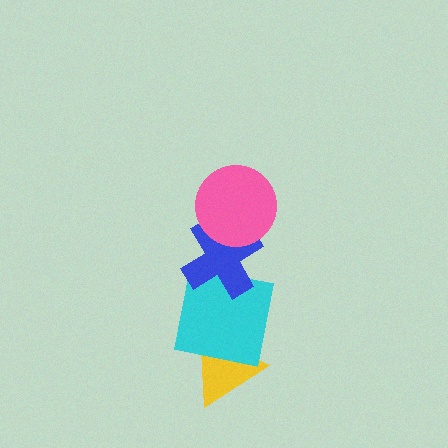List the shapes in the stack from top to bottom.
From top to bottom: the pink circle, the blue cross, the cyan square, the yellow triangle.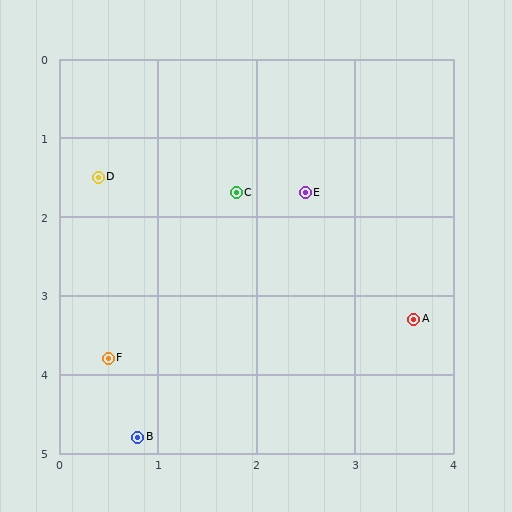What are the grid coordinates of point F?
Point F is at approximately (0.5, 3.8).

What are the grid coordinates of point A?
Point A is at approximately (3.6, 3.3).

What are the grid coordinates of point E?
Point E is at approximately (2.5, 1.7).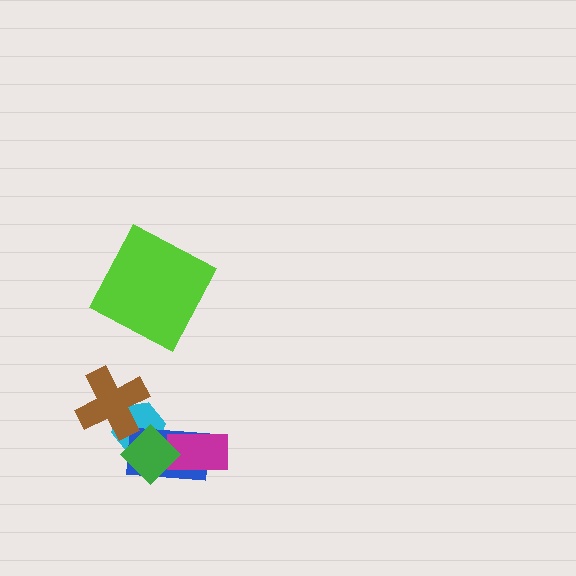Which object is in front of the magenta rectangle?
The green diamond is in front of the magenta rectangle.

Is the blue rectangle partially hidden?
Yes, it is partially covered by another shape.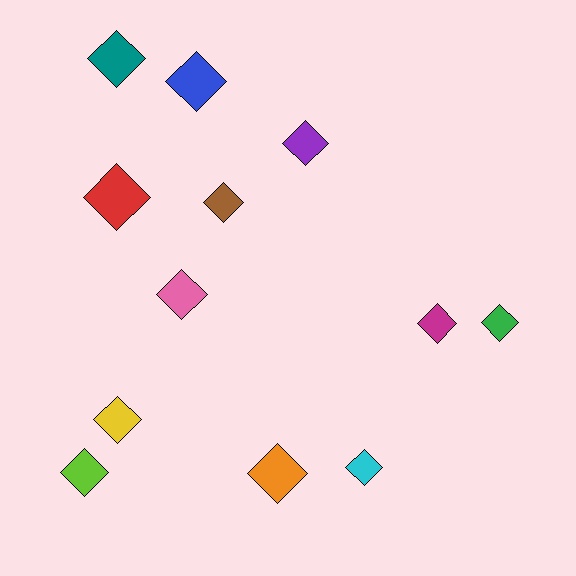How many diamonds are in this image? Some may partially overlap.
There are 12 diamonds.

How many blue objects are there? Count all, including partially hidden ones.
There is 1 blue object.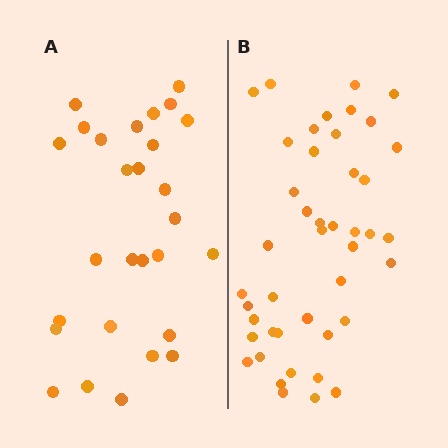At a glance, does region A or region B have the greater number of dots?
Region B (the right region) has more dots.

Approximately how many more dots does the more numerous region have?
Region B has approximately 15 more dots than region A.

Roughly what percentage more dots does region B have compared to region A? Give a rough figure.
About 55% more.